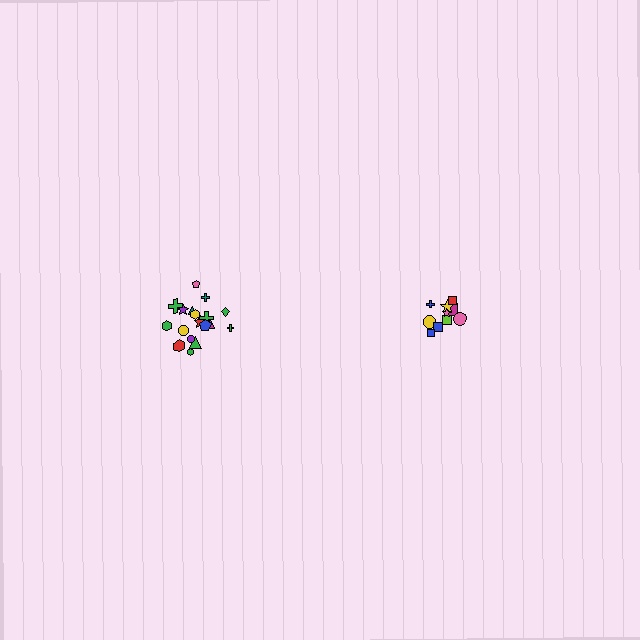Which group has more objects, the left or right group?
The left group.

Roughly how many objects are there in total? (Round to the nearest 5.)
Roughly 30 objects in total.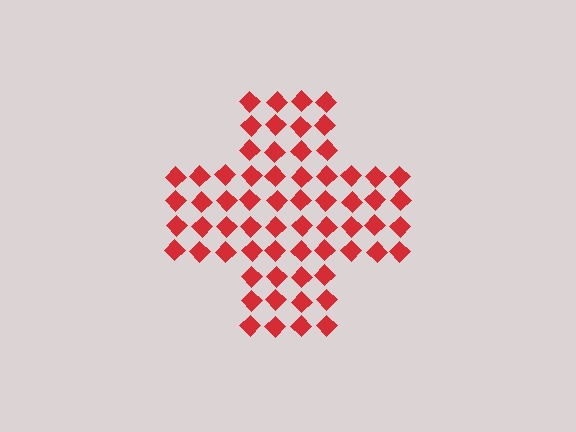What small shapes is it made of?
It is made of small diamonds.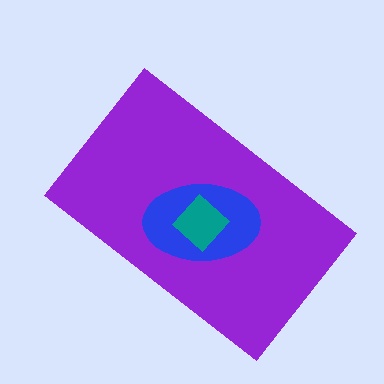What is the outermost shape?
The purple rectangle.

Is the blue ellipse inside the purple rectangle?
Yes.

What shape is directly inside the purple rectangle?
The blue ellipse.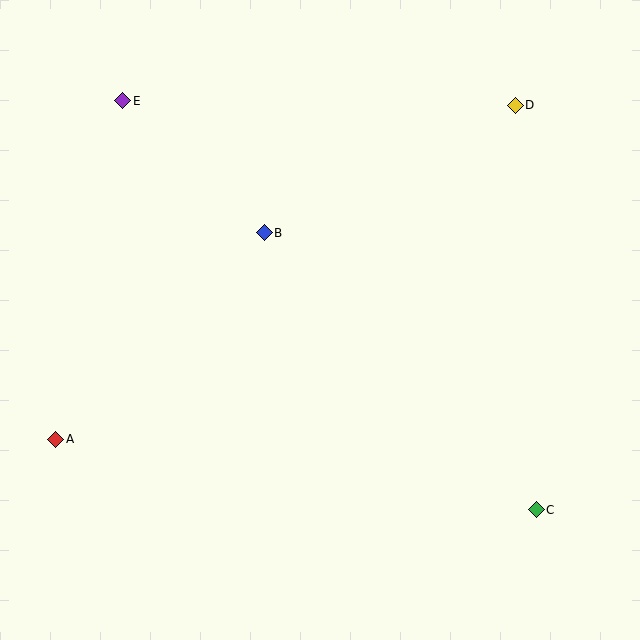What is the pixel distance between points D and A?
The distance between D and A is 568 pixels.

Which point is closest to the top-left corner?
Point E is closest to the top-left corner.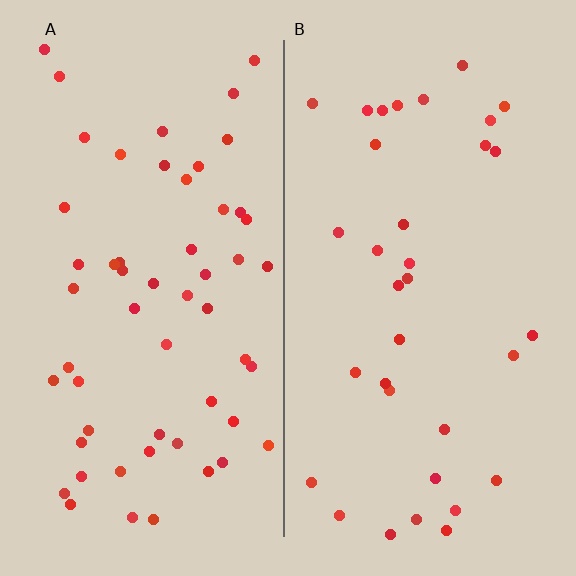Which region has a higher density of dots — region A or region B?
A (the left).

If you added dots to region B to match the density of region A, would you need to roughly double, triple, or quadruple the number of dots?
Approximately double.